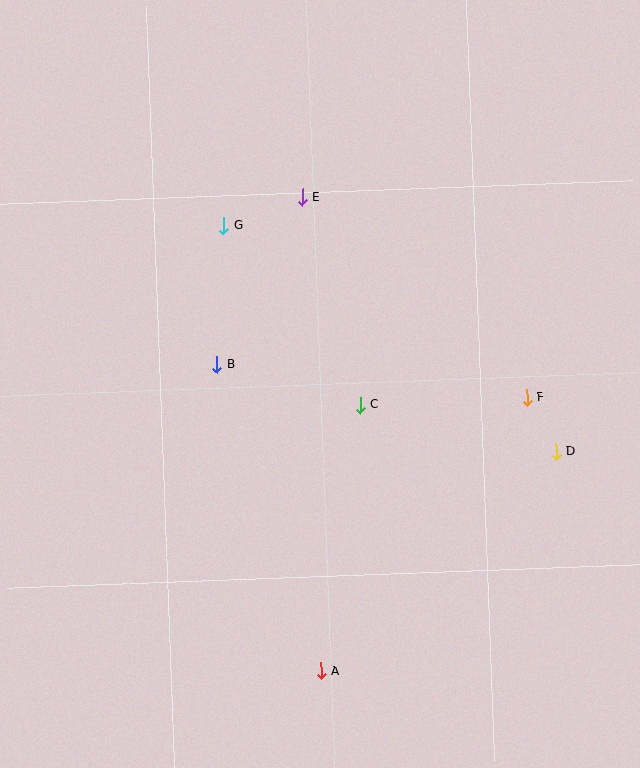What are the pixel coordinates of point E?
Point E is at (302, 197).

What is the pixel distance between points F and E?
The distance between F and E is 301 pixels.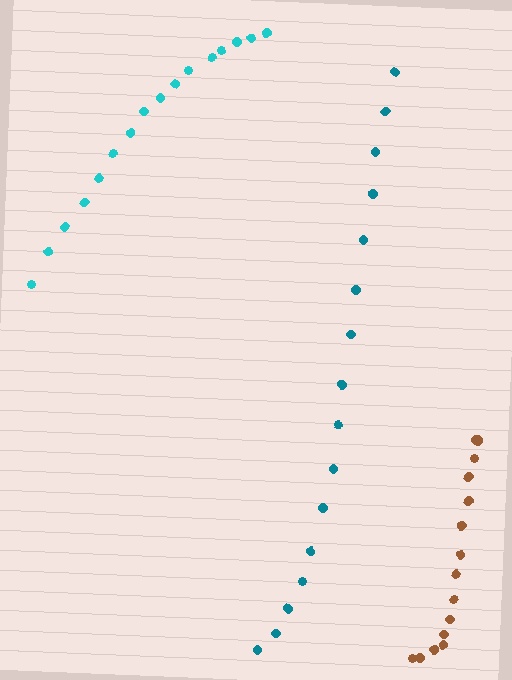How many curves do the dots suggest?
There are 3 distinct paths.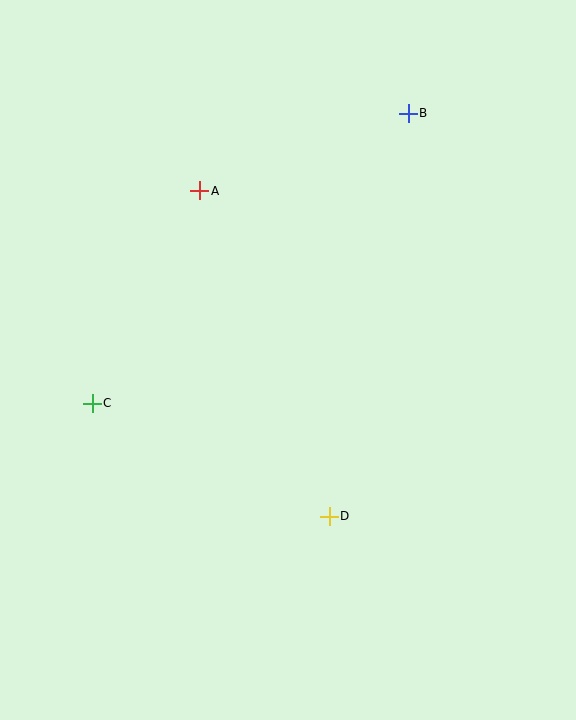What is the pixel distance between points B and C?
The distance between B and C is 429 pixels.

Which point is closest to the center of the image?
Point D at (329, 516) is closest to the center.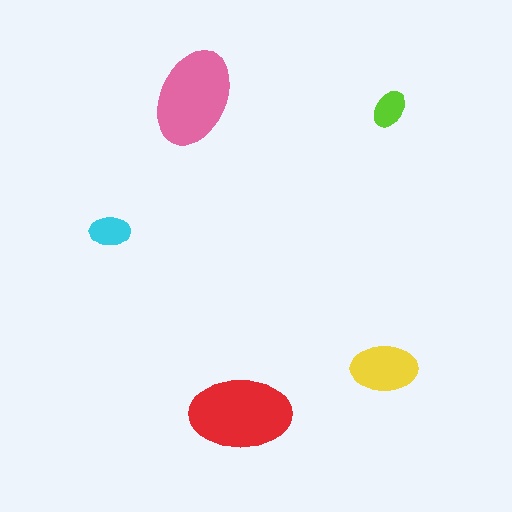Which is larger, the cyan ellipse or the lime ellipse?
The cyan one.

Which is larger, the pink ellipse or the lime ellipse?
The pink one.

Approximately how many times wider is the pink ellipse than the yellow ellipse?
About 1.5 times wider.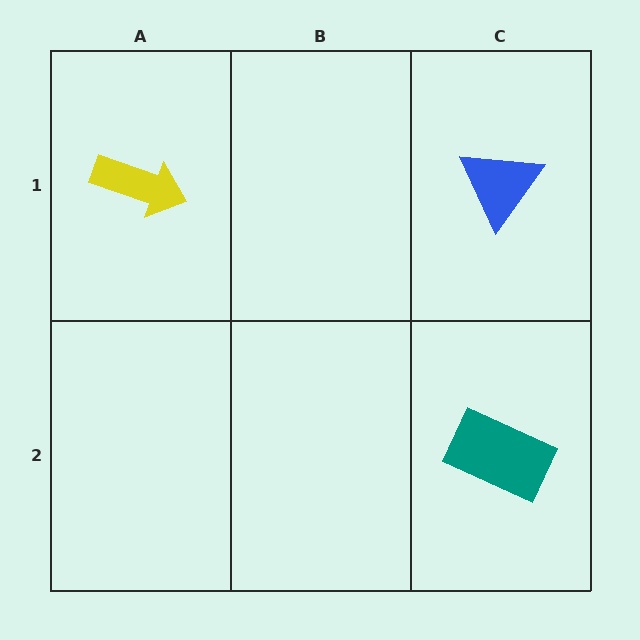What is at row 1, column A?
A yellow arrow.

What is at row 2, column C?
A teal rectangle.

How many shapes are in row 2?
1 shape.